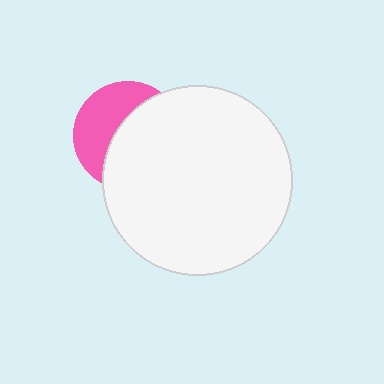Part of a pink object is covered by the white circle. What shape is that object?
It is a circle.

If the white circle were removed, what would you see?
You would see the complete pink circle.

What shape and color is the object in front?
The object in front is a white circle.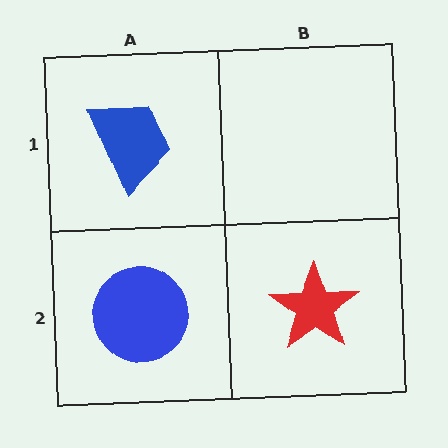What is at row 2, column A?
A blue circle.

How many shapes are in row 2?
2 shapes.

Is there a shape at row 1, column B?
No, that cell is empty.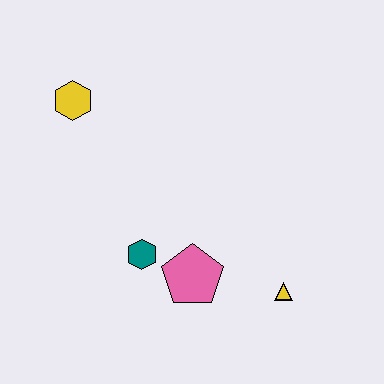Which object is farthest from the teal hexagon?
The yellow hexagon is farthest from the teal hexagon.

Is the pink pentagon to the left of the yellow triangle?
Yes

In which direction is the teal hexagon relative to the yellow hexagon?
The teal hexagon is below the yellow hexagon.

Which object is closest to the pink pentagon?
The teal hexagon is closest to the pink pentagon.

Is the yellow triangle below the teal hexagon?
Yes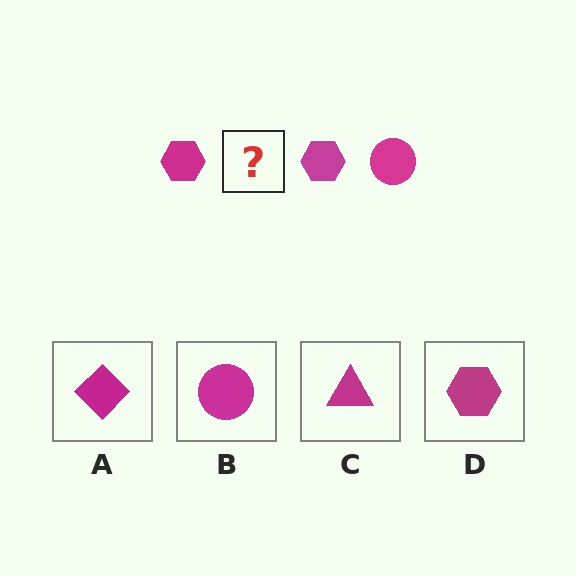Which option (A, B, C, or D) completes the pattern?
B.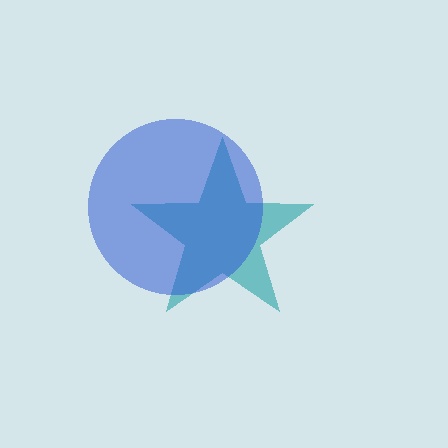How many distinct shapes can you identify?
There are 2 distinct shapes: a teal star, a blue circle.